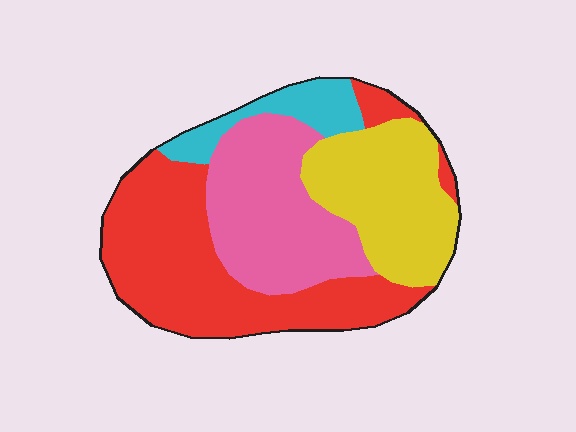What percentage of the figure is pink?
Pink takes up about one quarter (1/4) of the figure.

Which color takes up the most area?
Red, at roughly 40%.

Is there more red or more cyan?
Red.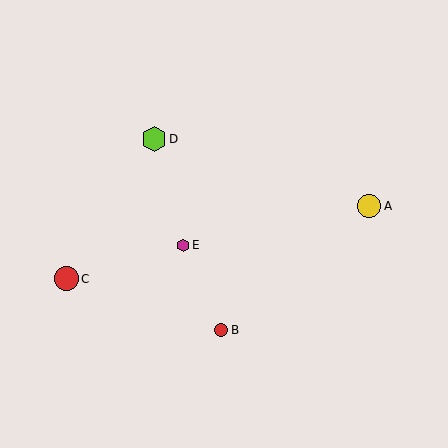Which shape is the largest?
The lime hexagon (labeled D) is the largest.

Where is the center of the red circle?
The center of the red circle is at (66, 279).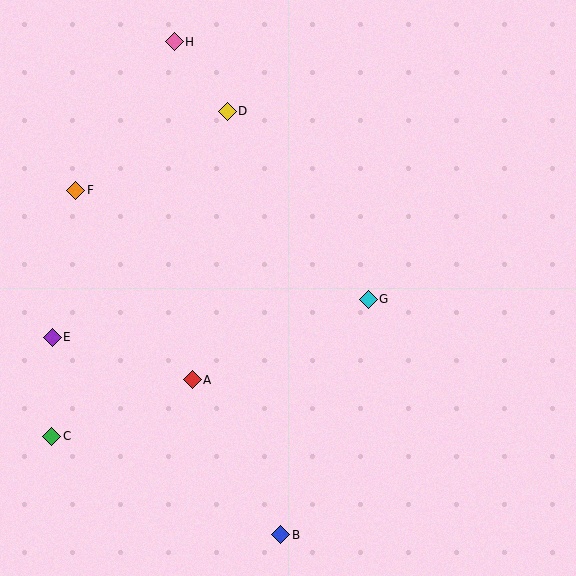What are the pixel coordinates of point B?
Point B is at (281, 535).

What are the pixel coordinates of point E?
Point E is at (52, 337).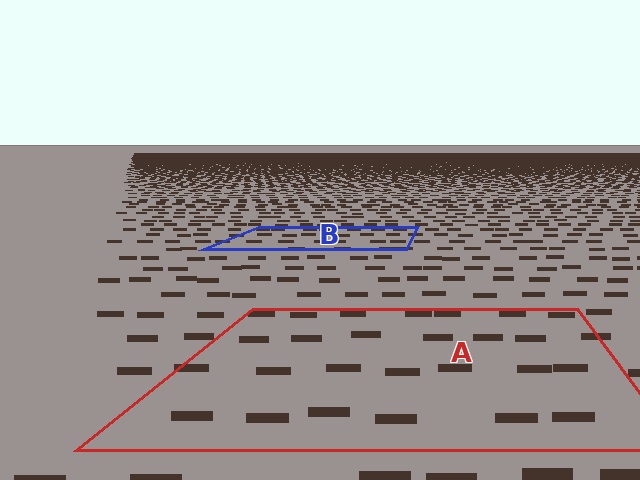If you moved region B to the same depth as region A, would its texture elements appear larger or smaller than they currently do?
They would appear larger. At a closer depth, the same texture elements are projected at a bigger on-screen size.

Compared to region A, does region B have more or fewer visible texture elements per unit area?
Region B has more texture elements per unit area — they are packed more densely because it is farther away.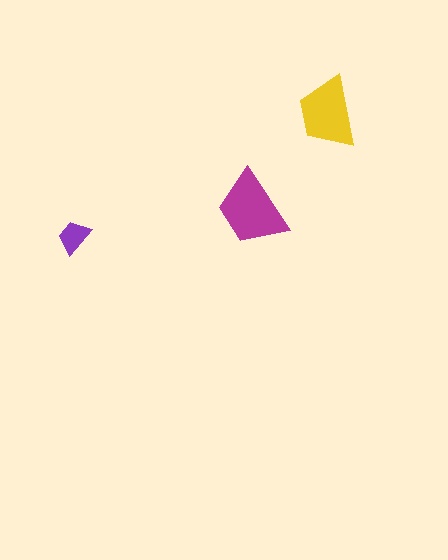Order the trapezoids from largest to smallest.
the magenta one, the yellow one, the purple one.